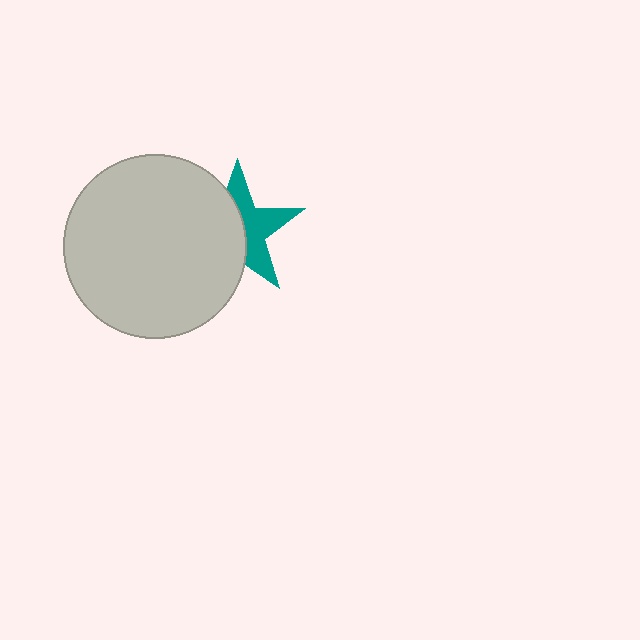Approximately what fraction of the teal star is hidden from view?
Roughly 53% of the teal star is hidden behind the light gray circle.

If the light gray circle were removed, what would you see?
You would see the complete teal star.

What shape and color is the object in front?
The object in front is a light gray circle.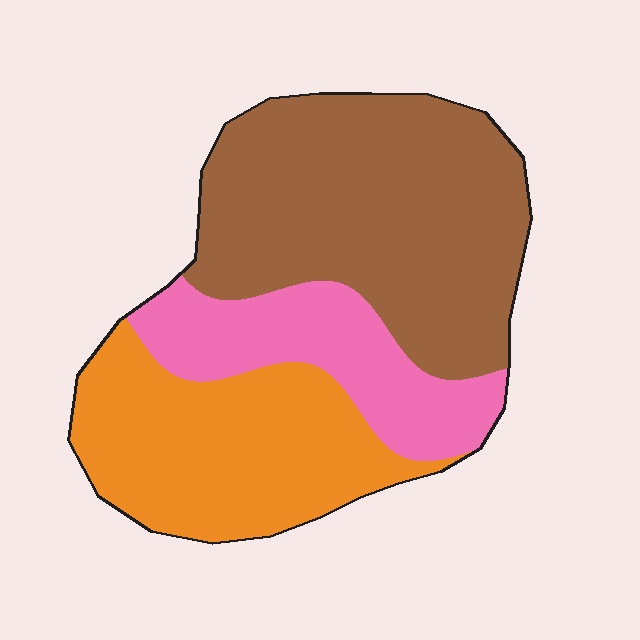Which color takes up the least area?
Pink, at roughly 20%.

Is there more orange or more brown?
Brown.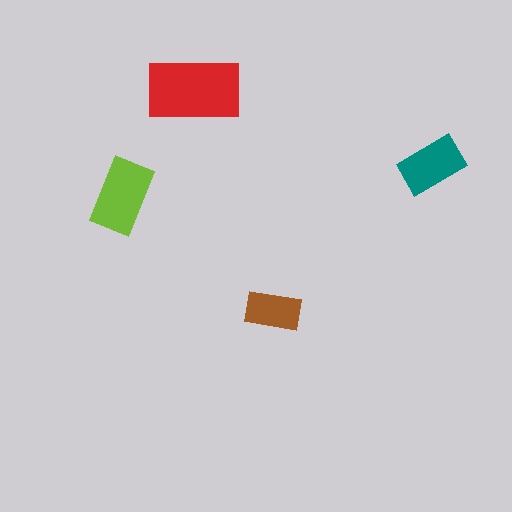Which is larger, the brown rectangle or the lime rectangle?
The lime one.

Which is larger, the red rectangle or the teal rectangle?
The red one.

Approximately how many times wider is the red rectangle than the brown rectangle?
About 1.5 times wider.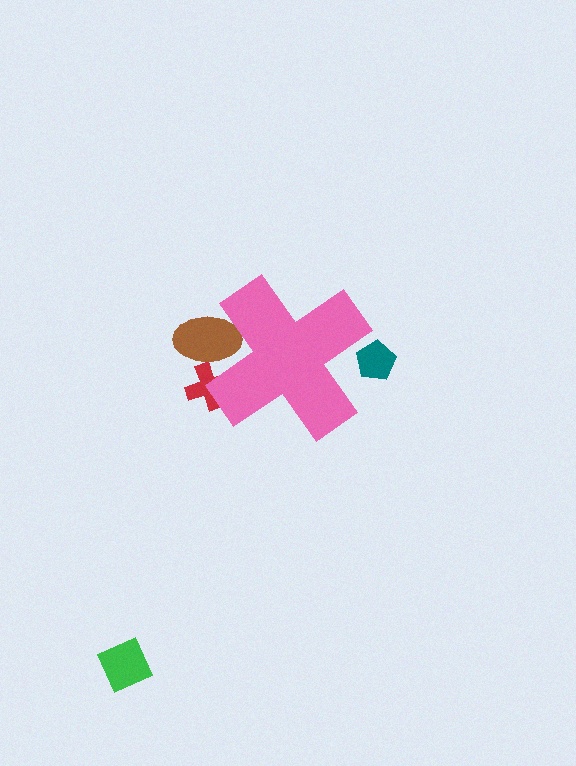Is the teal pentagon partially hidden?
Yes, the teal pentagon is partially hidden behind the pink cross.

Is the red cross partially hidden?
Yes, the red cross is partially hidden behind the pink cross.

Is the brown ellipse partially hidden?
Yes, the brown ellipse is partially hidden behind the pink cross.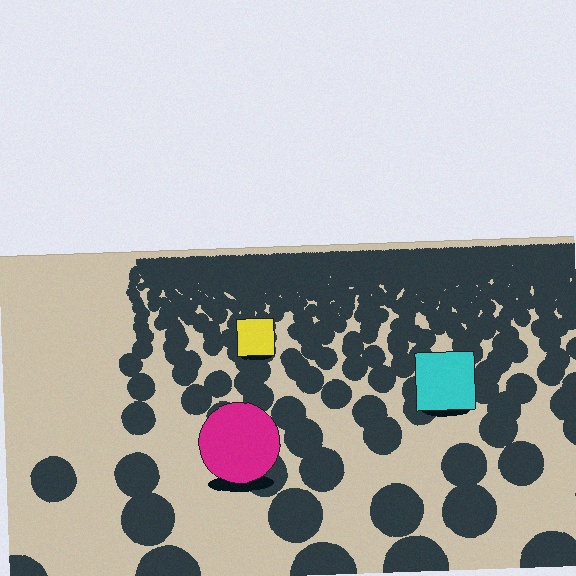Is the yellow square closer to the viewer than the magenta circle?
No. The magenta circle is closer — you can tell from the texture gradient: the ground texture is coarser near it.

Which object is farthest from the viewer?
The yellow square is farthest from the viewer. It appears smaller and the ground texture around it is denser.